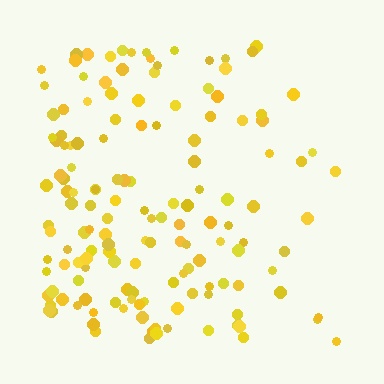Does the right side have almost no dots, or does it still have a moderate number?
Still a moderate number, just noticeably fewer than the left.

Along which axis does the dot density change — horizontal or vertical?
Horizontal.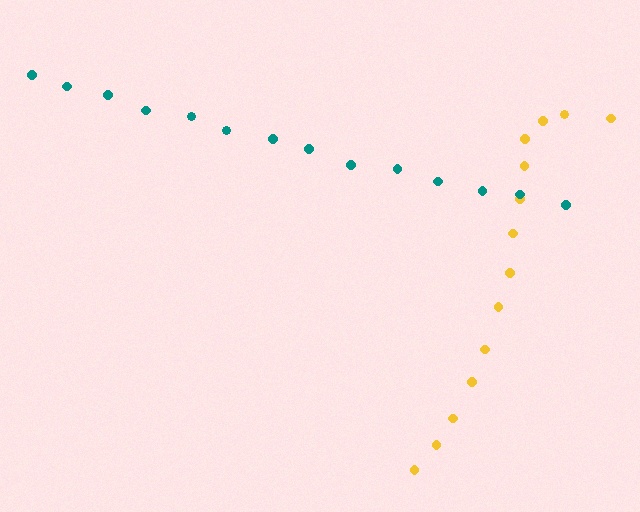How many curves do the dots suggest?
There are 2 distinct paths.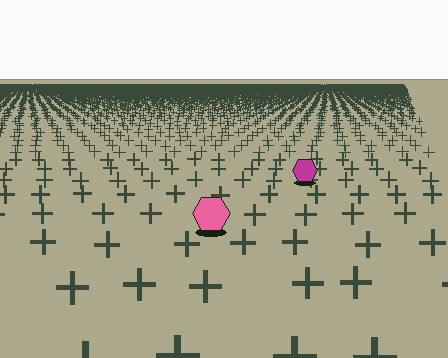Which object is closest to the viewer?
The pink hexagon is closest. The texture marks near it are larger and more spread out.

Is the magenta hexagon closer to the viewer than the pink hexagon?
No. The pink hexagon is closer — you can tell from the texture gradient: the ground texture is coarser near it.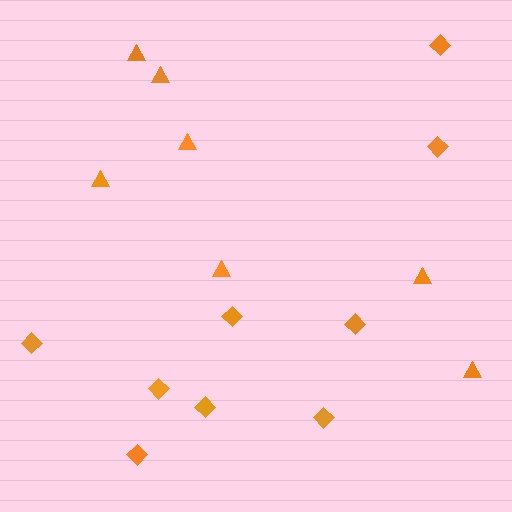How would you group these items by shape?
There are 2 groups: one group of triangles (7) and one group of diamonds (9).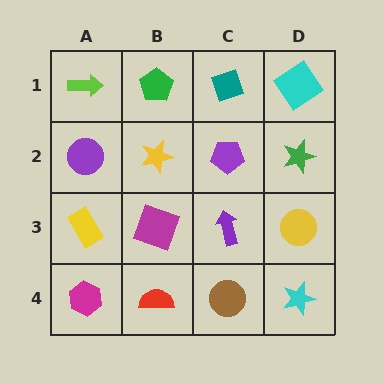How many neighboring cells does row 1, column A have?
2.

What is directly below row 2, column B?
A magenta square.